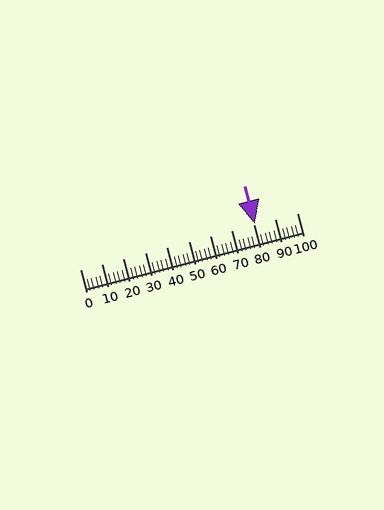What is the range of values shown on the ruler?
The ruler shows values from 0 to 100.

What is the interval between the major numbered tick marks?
The major tick marks are spaced 10 units apart.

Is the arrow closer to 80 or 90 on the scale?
The arrow is closer to 80.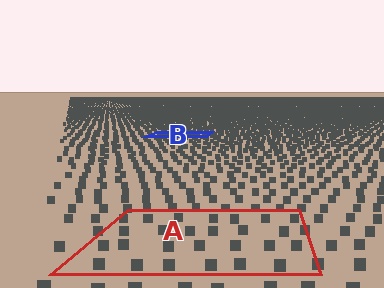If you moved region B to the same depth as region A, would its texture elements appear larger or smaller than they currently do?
They would appear larger. At a closer depth, the same texture elements are projected at a bigger on-screen size.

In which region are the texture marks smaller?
The texture marks are smaller in region B, because it is farther away.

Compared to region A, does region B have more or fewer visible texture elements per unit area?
Region B has more texture elements per unit area — they are packed more densely because it is farther away.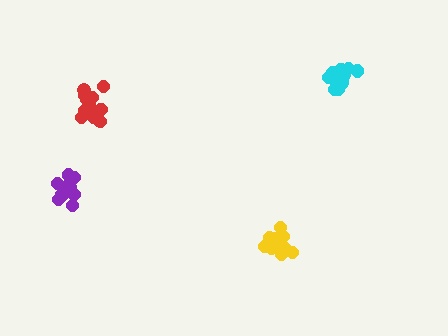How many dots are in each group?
Group 1: 14 dots, Group 2: 11 dots, Group 3: 14 dots, Group 4: 13 dots (52 total).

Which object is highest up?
The cyan cluster is topmost.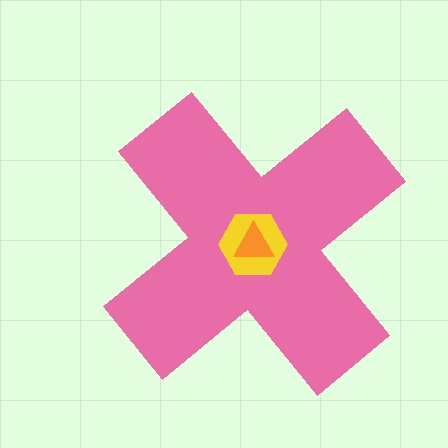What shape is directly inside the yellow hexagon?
The orange triangle.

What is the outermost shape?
The pink cross.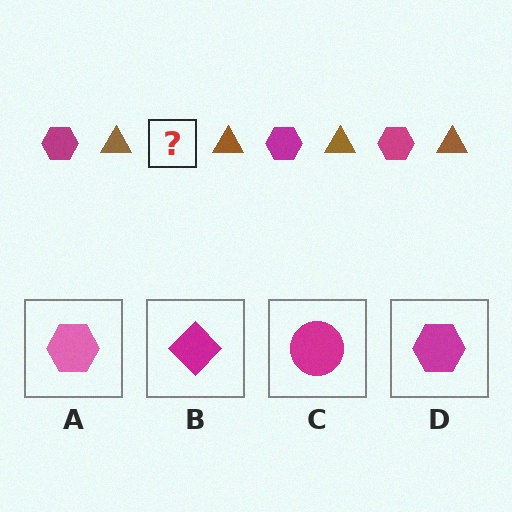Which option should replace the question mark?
Option D.